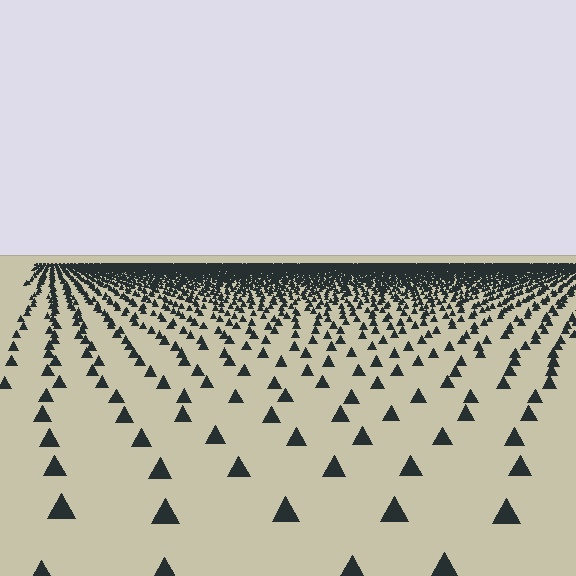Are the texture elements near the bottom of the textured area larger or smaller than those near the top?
Larger. Near the bottom, elements are closer to the viewer and appear at a bigger on-screen size.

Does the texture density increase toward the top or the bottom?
Density increases toward the top.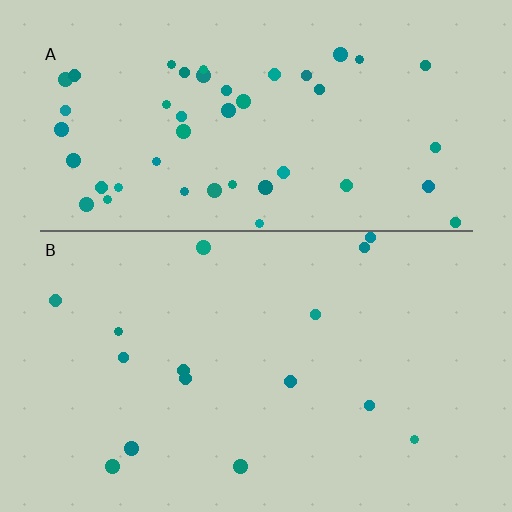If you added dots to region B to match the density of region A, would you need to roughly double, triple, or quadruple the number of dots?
Approximately triple.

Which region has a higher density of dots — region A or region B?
A (the top).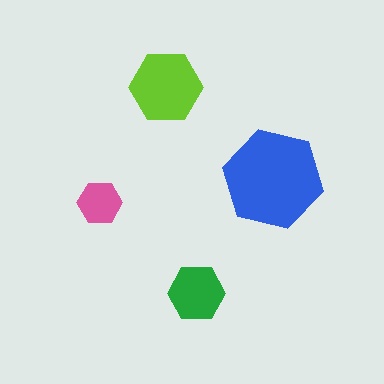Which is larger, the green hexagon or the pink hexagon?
The green one.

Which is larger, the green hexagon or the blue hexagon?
The blue one.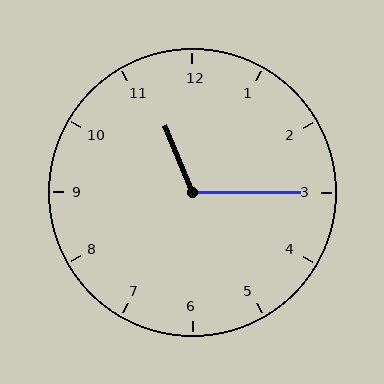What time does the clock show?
11:15.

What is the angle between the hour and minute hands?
Approximately 112 degrees.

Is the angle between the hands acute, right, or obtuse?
It is obtuse.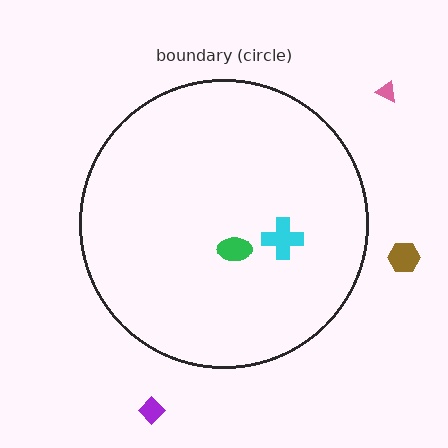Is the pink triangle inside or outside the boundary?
Outside.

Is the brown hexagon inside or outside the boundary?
Outside.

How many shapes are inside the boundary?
2 inside, 3 outside.